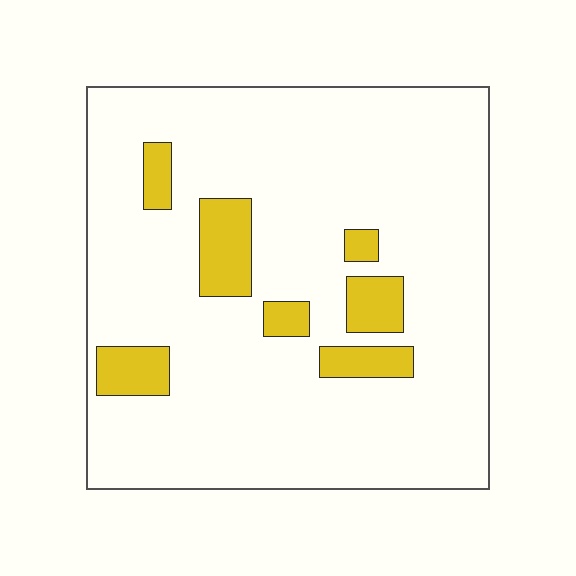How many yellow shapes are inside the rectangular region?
7.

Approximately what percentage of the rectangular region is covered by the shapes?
Approximately 10%.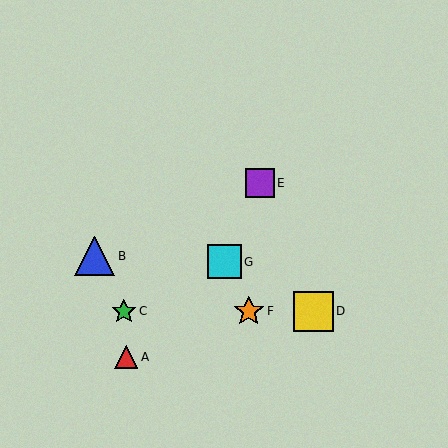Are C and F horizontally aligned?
Yes, both are at y≈311.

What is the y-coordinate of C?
Object C is at y≈311.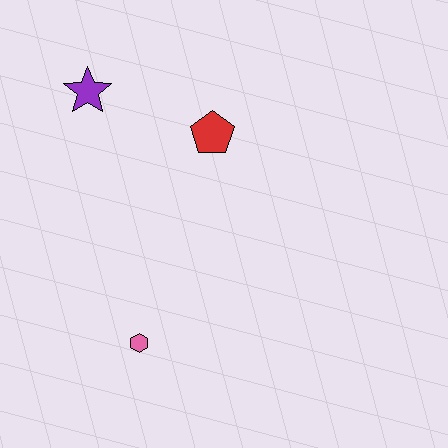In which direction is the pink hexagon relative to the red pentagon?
The pink hexagon is below the red pentagon.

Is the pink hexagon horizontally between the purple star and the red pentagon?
Yes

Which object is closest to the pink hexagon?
The red pentagon is closest to the pink hexagon.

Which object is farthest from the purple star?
The pink hexagon is farthest from the purple star.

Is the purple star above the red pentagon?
Yes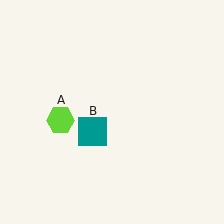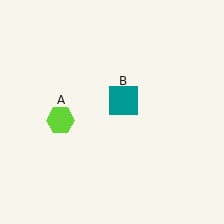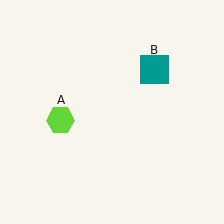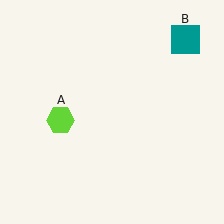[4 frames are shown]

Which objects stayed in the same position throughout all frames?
Lime hexagon (object A) remained stationary.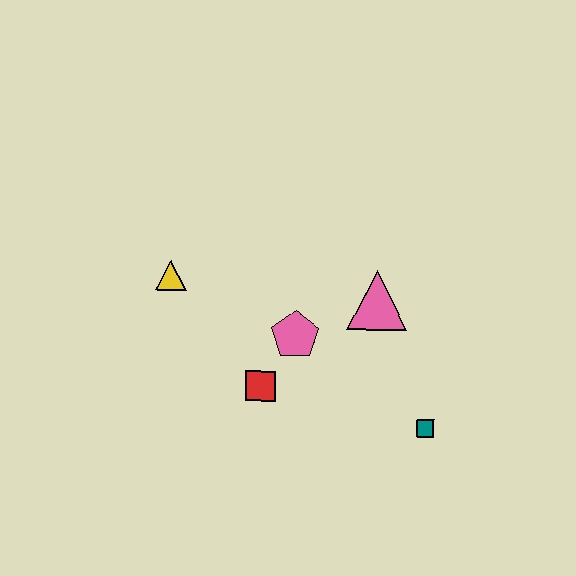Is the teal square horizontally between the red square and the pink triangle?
No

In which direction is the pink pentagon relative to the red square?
The pink pentagon is above the red square.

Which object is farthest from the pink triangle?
The yellow triangle is farthest from the pink triangle.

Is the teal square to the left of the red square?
No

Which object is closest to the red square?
The pink pentagon is closest to the red square.